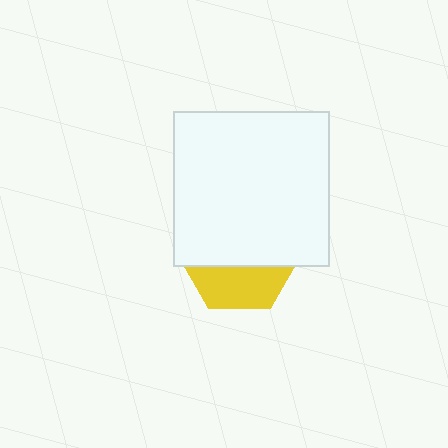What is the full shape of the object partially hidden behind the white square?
The partially hidden object is a yellow hexagon.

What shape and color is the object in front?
The object in front is a white square.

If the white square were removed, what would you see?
You would see the complete yellow hexagon.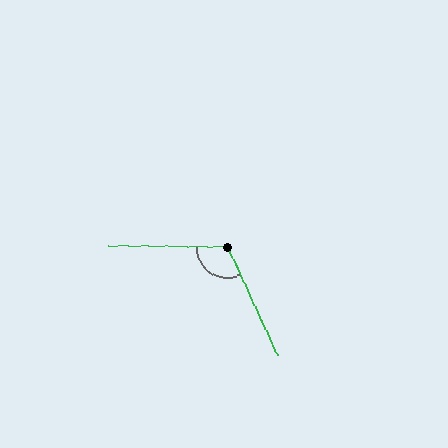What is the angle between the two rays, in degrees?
Approximately 116 degrees.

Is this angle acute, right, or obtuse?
It is obtuse.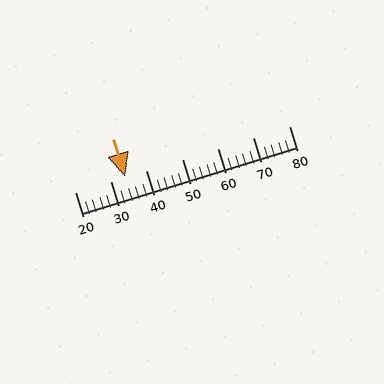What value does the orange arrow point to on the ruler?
The orange arrow points to approximately 34.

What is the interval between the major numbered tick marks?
The major tick marks are spaced 10 units apart.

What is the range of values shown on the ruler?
The ruler shows values from 20 to 80.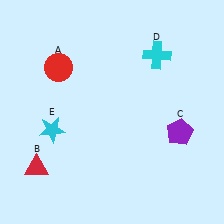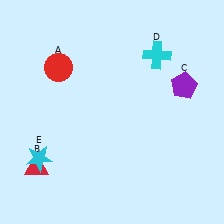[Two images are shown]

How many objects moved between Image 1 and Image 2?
2 objects moved between the two images.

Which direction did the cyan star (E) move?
The cyan star (E) moved down.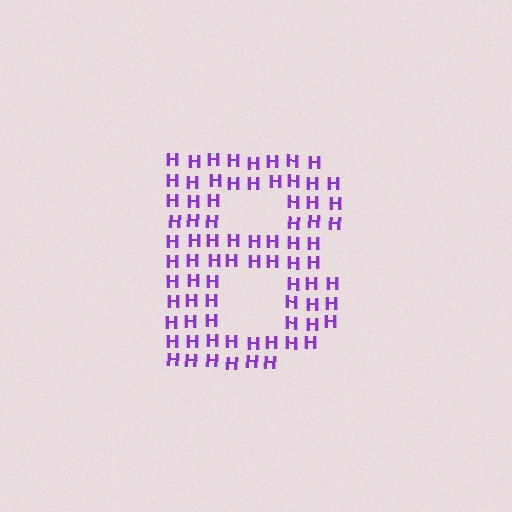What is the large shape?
The large shape is the letter B.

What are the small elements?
The small elements are letter H's.